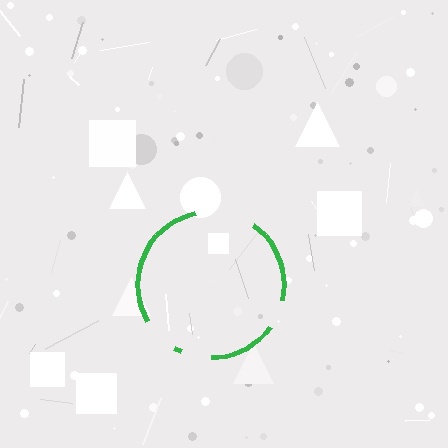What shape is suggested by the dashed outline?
The dashed outline suggests a circle.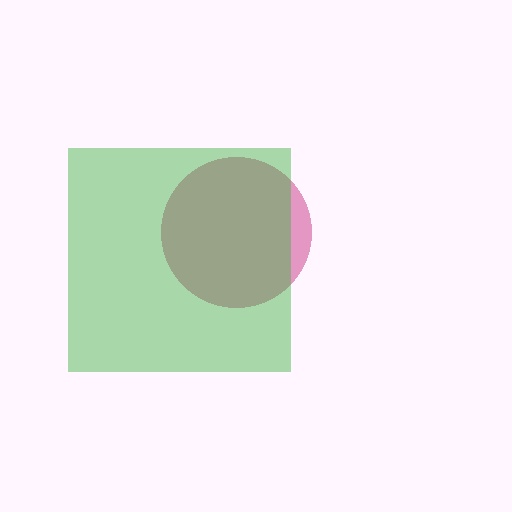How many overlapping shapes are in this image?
There are 2 overlapping shapes in the image.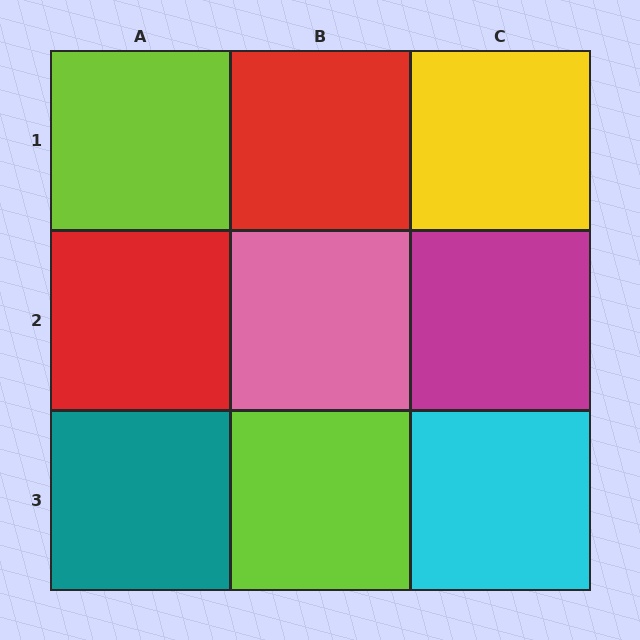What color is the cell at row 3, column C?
Cyan.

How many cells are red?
2 cells are red.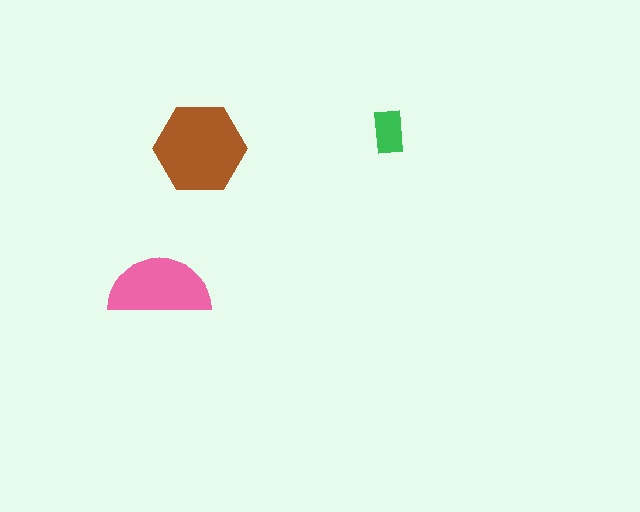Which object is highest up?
The green rectangle is topmost.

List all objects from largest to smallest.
The brown hexagon, the pink semicircle, the green rectangle.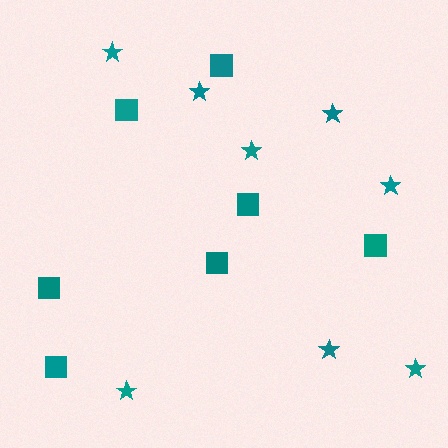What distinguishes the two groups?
There are 2 groups: one group of stars (8) and one group of squares (7).